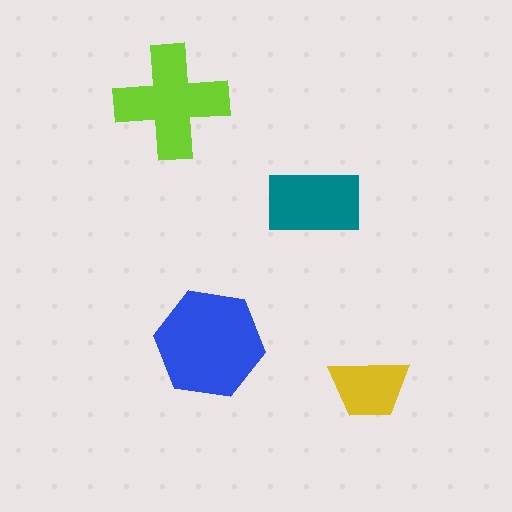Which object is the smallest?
The yellow trapezoid.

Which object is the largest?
The blue hexagon.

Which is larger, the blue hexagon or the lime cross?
The blue hexagon.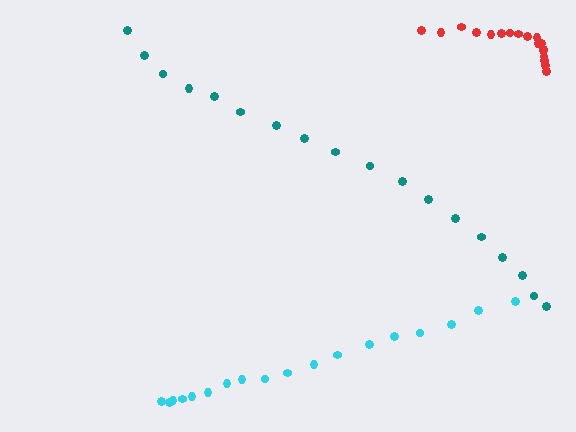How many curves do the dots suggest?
There are 3 distinct paths.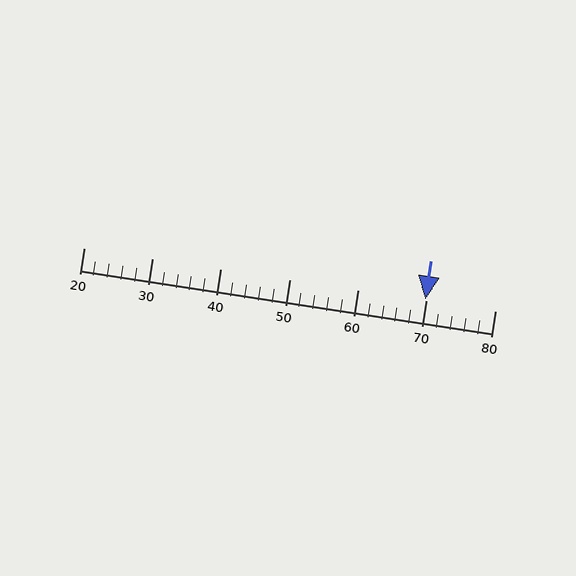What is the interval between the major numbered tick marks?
The major tick marks are spaced 10 units apart.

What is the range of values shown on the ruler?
The ruler shows values from 20 to 80.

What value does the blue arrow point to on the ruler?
The blue arrow points to approximately 70.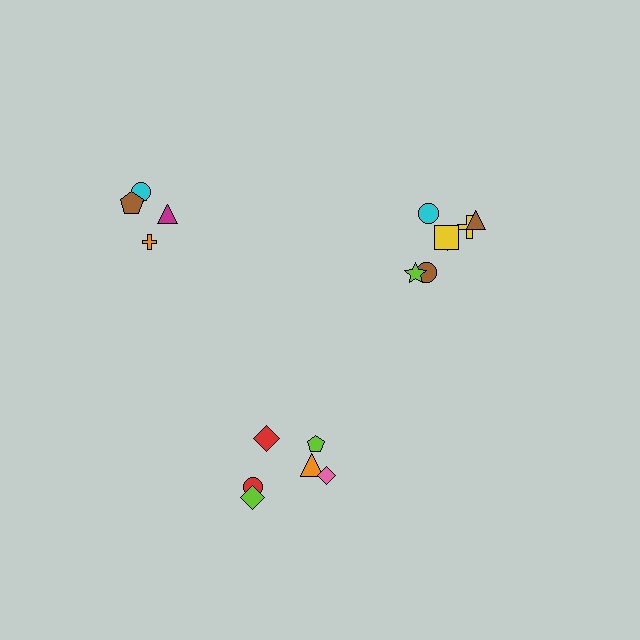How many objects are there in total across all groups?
There are 18 objects.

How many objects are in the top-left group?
There are 5 objects.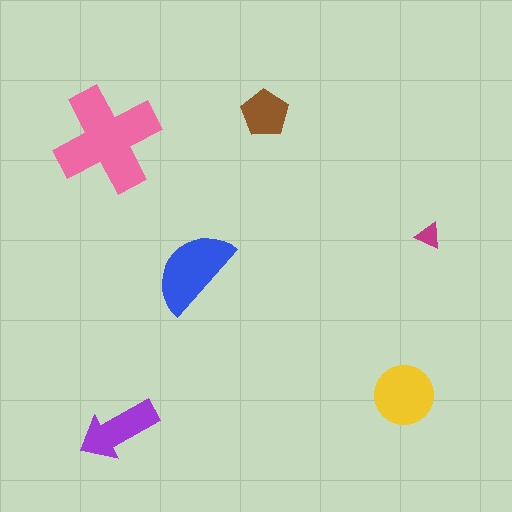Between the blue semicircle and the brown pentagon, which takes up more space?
The blue semicircle.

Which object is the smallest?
The magenta triangle.